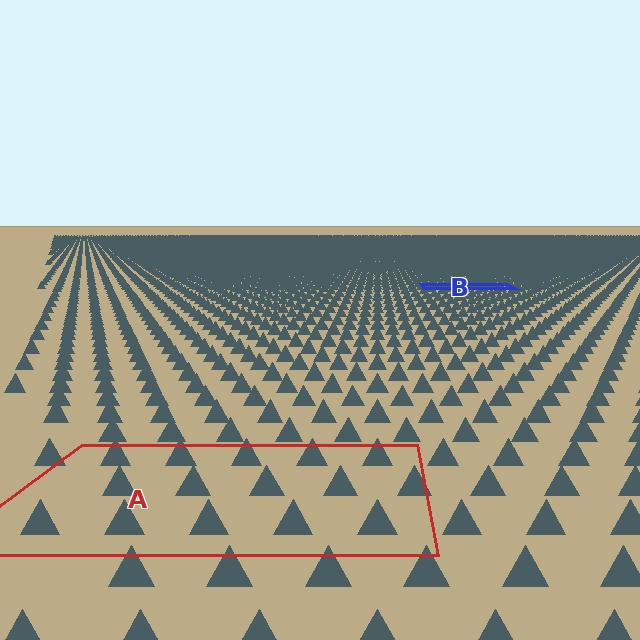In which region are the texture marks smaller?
The texture marks are smaller in region B, because it is farther away.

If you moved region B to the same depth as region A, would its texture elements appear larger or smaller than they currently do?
They would appear larger. At a closer depth, the same texture elements are projected at a bigger on-screen size.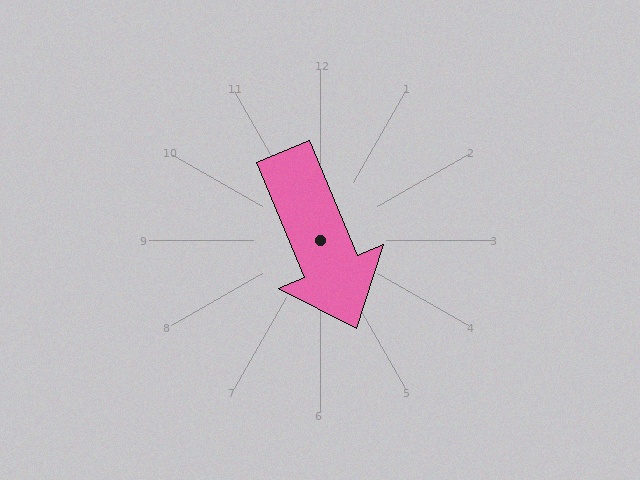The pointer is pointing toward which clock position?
Roughly 5 o'clock.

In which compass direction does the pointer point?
Southeast.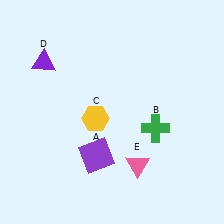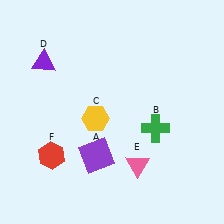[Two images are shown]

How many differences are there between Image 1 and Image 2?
There is 1 difference between the two images.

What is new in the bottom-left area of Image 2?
A red hexagon (F) was added in the bottom-left area of Image 2.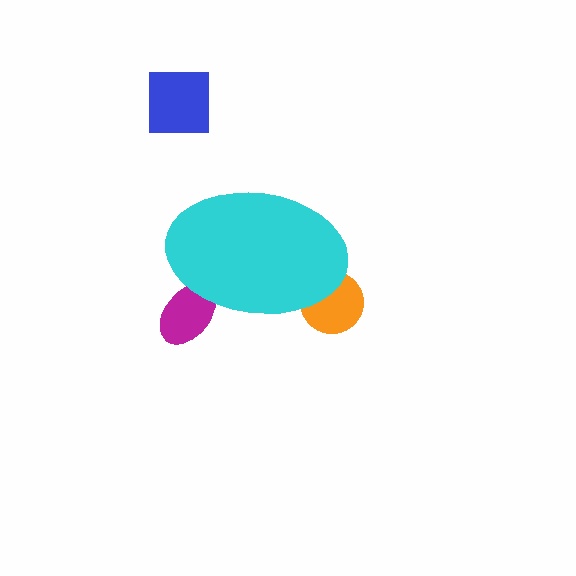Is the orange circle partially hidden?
Yes, the orange circle is partially hidden behind the cyan ellipse.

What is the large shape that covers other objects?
A cyan ellipse.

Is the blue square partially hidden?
No, the blue square is fully visible.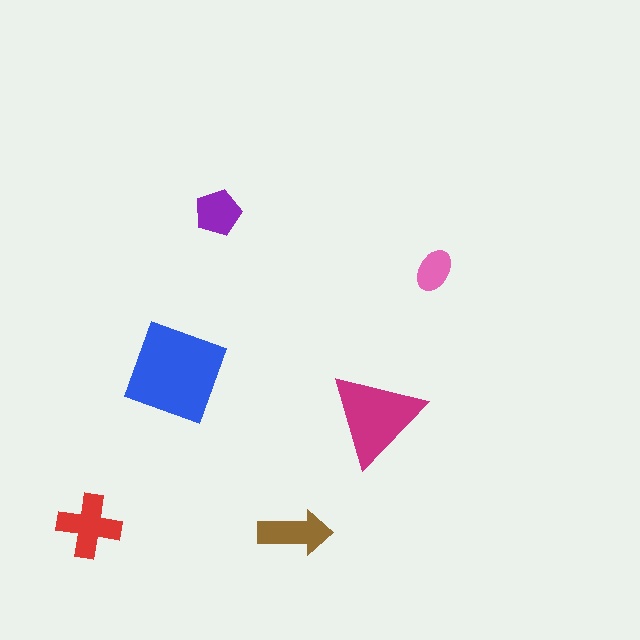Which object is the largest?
The blue diamond.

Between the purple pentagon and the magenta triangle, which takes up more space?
The magenta triangle.